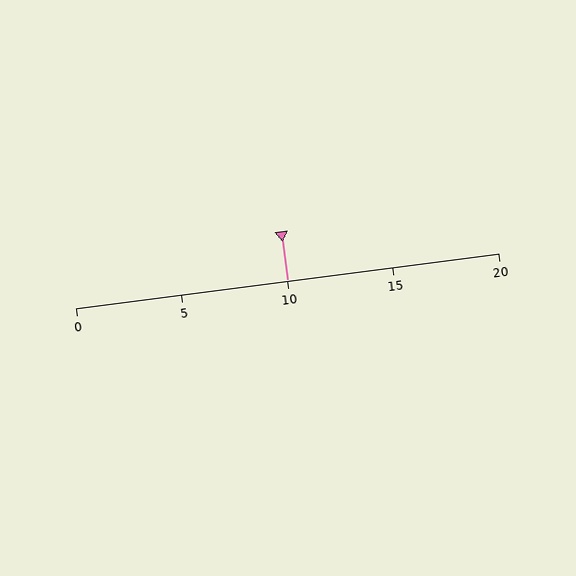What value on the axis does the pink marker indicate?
The marker indicates approximately 10.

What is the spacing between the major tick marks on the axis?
The major ticks are spaced 5 apart.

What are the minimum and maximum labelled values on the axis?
The axis runs from 0 to 20.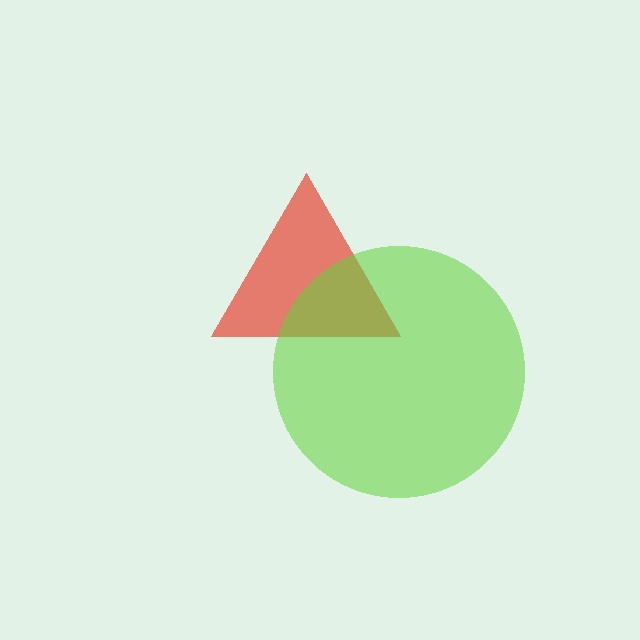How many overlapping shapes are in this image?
There are 2 overlapping shapes in the image.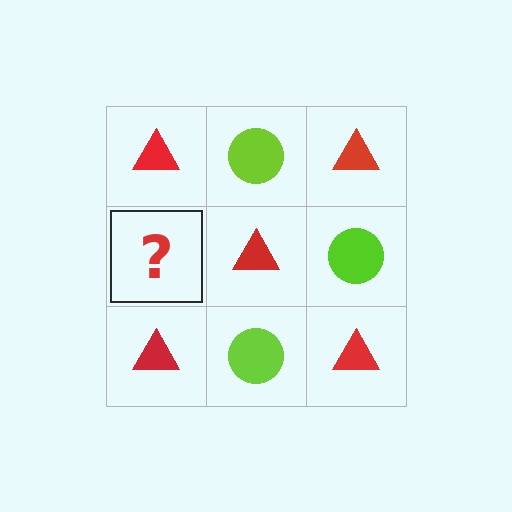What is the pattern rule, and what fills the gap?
The rule is that it alternates red triangle and lime circle in a checkerboard pattern. The gap should be filled with a lime circle.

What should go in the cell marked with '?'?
The missing cell should contain a lime circle.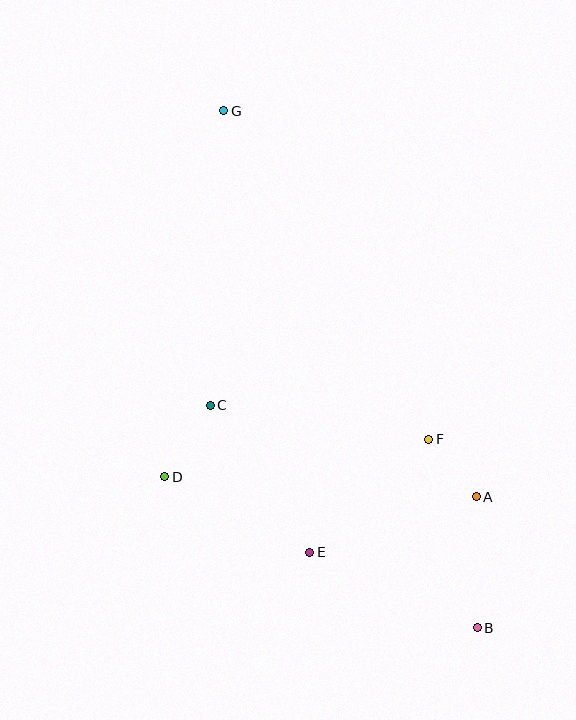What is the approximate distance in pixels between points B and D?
The distance between B and D is approximately 347 pixels.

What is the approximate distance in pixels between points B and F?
The distance between B and F is approximately 195 pixels.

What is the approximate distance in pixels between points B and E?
The distance between B and E is approximately 184 pixels.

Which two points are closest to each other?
Points A and F are closest to each other.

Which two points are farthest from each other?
Points B and G are farthest from each other.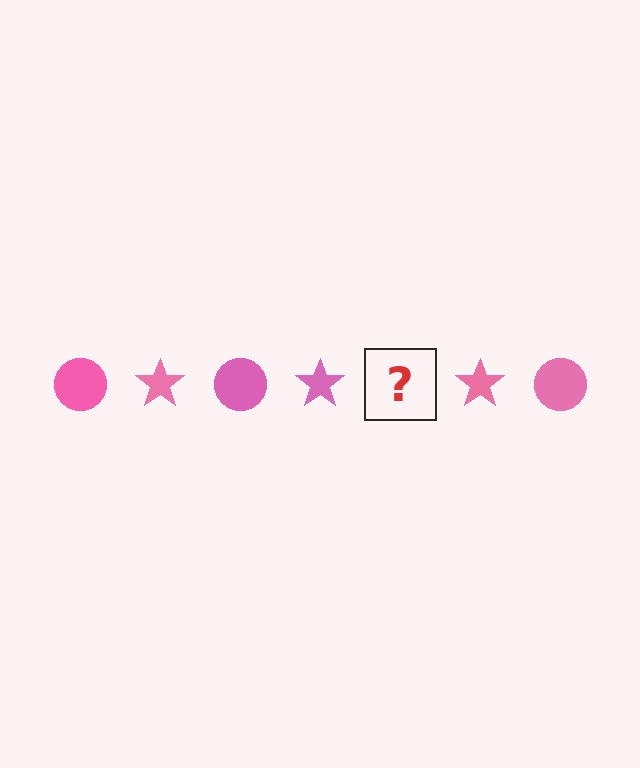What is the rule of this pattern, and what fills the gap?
The rule is that the pattern cycles through circle, star shapes in pink. The gap should be filled with a pink circle.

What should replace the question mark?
The question mark should be replaced with a pink circle.